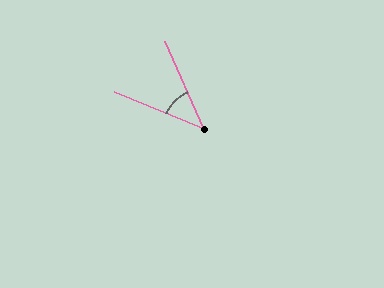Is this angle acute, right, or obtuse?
It is acute.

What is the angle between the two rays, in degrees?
Approximately 44 degrees.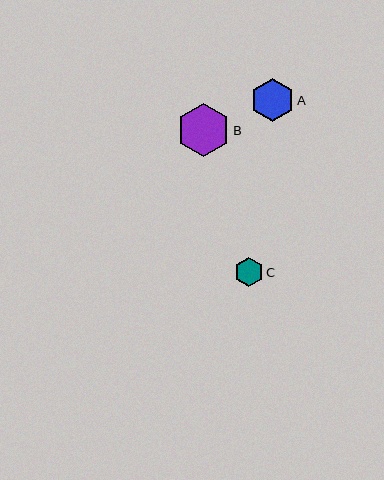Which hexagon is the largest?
Hexagon B is the largest with a size of approximately 52 pixels.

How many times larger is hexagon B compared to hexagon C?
Hexagon B is approximately 1.8 times the size of hexagon C.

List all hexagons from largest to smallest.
From largest to smallest: B, A, C.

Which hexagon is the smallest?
Hexagon C is the smallest with a size of approximately 29 pixels.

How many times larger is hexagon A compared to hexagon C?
Hexagon A is approximately 1.5 times the size of hexagon C.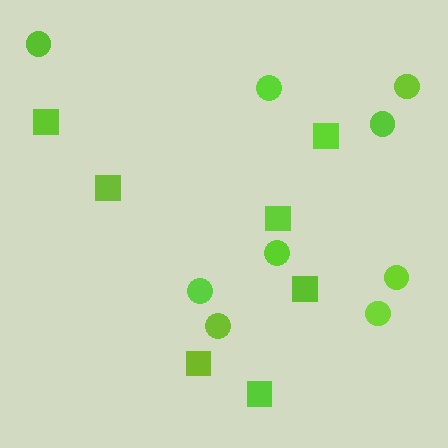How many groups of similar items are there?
There are 2 groups: one group of circles (9) and one group of squares (7).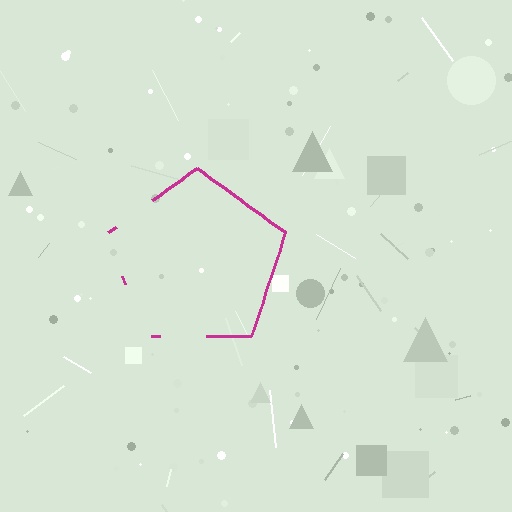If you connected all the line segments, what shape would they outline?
They would outline a pentagon.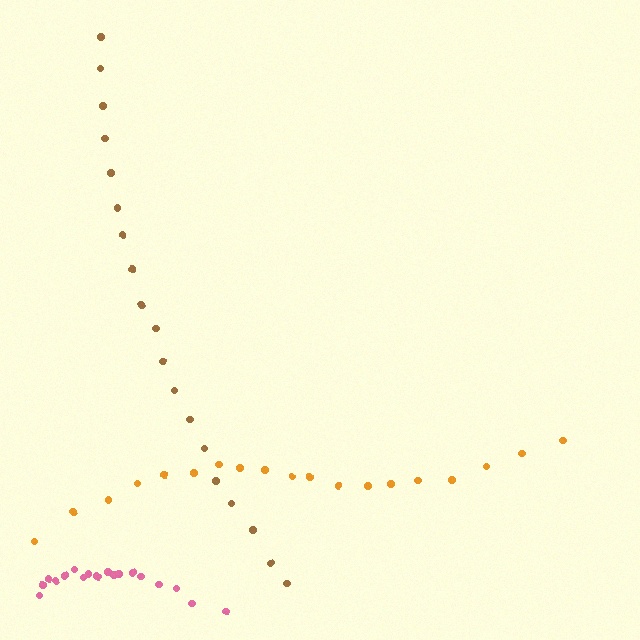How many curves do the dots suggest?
There are 3 distinct paths.